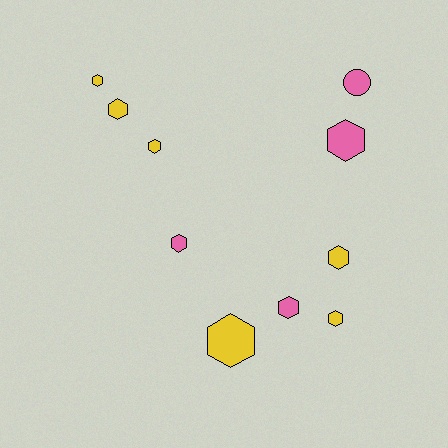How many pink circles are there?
There is 1 pink circle.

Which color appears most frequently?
Yellow, with 6 objects.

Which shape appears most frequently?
Hexagon, with 9 objects.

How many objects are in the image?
There are 10 objects.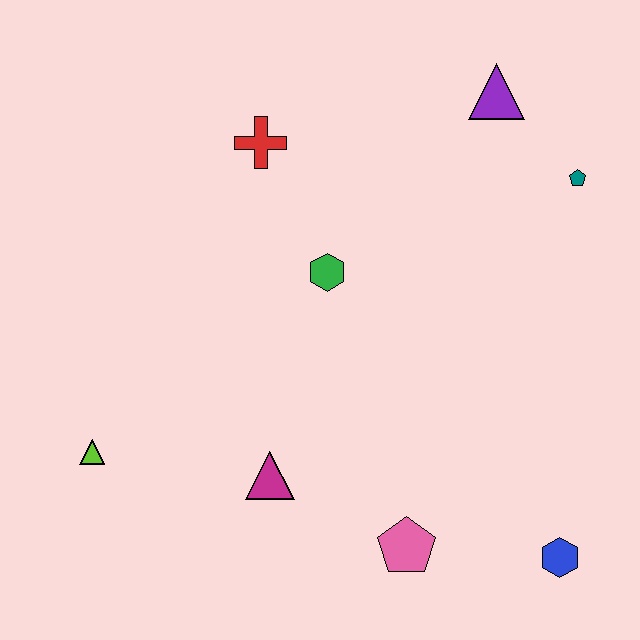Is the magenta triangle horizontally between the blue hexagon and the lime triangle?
Yes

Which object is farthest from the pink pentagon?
The purple triangle is farthest from the pink pentagon.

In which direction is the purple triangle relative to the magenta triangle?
The purple triangle is above the magenta triangle.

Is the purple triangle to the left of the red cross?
No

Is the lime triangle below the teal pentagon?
Yes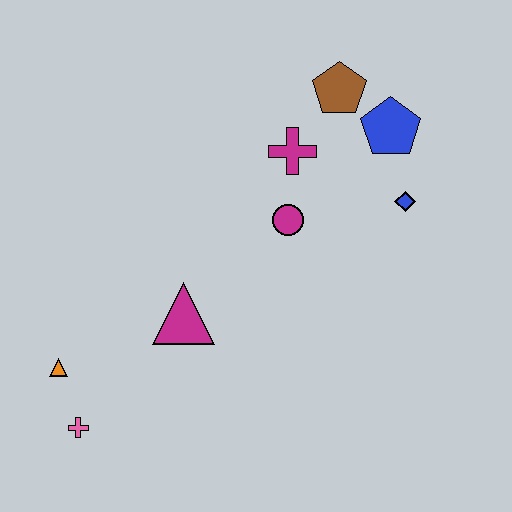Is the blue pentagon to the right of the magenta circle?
Yes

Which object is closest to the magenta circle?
The magenta cross is closest to the magenta circle.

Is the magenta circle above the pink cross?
Yes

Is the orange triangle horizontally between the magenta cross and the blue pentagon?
No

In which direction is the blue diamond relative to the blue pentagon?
The blue diamond is below the blue pentagon.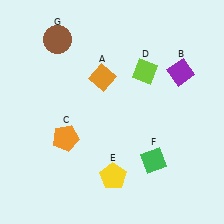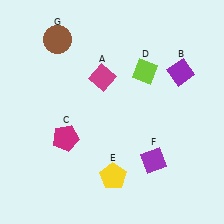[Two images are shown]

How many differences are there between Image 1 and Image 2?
There are 3 differences between the two images.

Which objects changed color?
A changed from orange to magenta. C changed from orange to magenta. F changed from green to purple.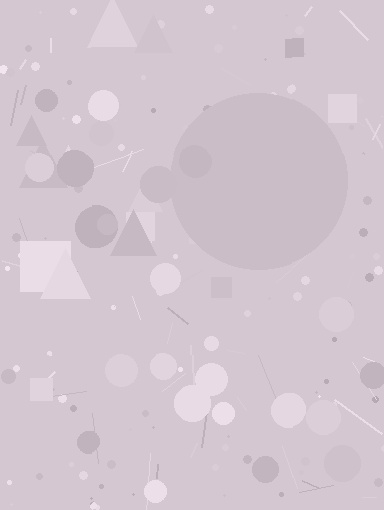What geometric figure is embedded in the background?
A circle is embedded in the background.